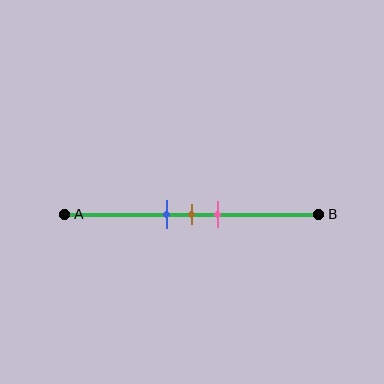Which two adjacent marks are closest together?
The blue and brown marks are the closest adjacent pair.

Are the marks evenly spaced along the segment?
Yes, the marks are approximately evenly spaced.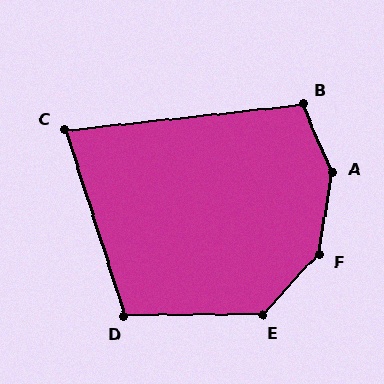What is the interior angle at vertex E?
Approximately 134 degrees (obtuse).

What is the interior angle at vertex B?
Approximately 107 degrees (obtuse).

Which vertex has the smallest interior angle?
C, at approximately 79 degrees.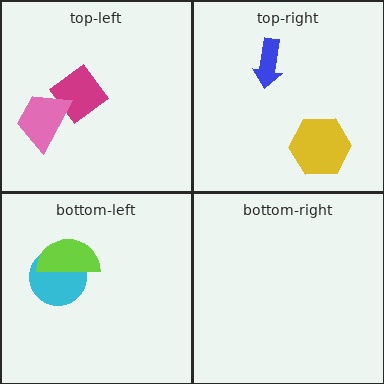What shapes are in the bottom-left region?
The cyan circle, the lime semicircle.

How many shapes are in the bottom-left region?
2.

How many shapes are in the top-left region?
2.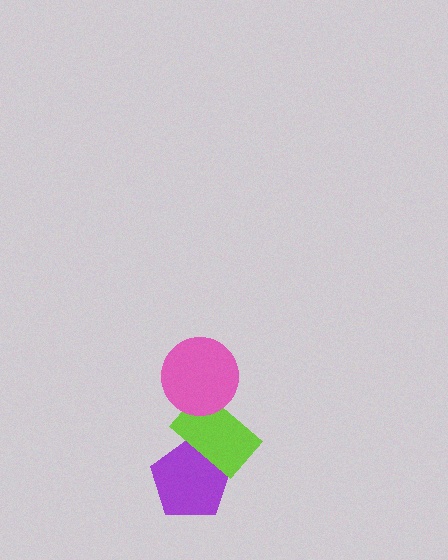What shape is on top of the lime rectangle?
The pink circle is on top of the lime rectangle.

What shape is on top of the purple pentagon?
The lime rectangle is on top of the purple pentagon.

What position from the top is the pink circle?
The pink circle is 1st from the top.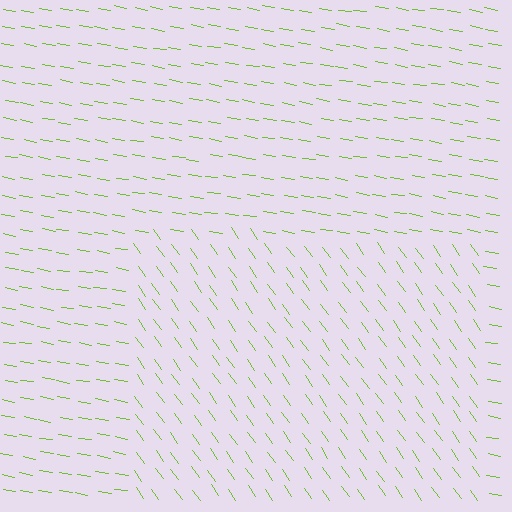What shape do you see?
I see a rectangle.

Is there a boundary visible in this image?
Yes, there is a texture boundary formed by a change in line orientation.